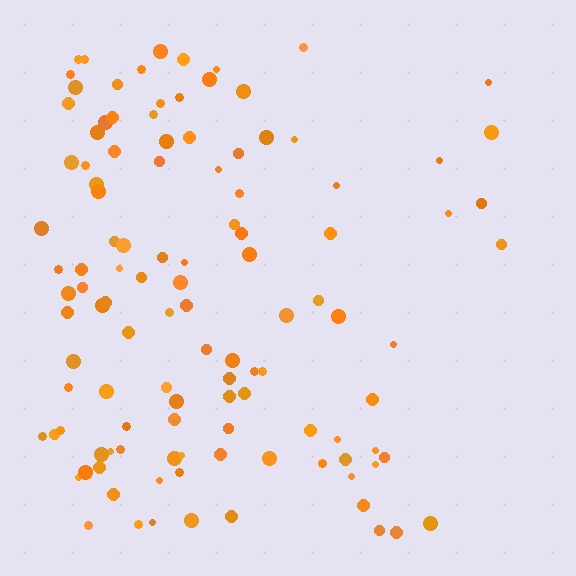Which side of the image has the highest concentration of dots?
The left.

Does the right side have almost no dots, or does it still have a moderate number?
Still a moderate number, just noticeably fewer than the left.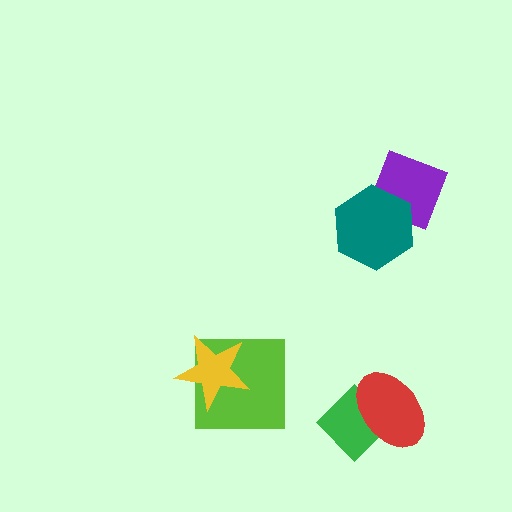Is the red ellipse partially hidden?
No, no other shape covers it.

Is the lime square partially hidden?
Yes, it is partially covered by another shape.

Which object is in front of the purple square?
The teal hexagon is in front of the purple square.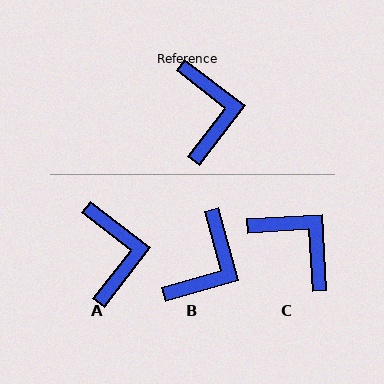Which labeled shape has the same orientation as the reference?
A.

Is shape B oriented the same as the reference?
No, it is off by about 37 degrees.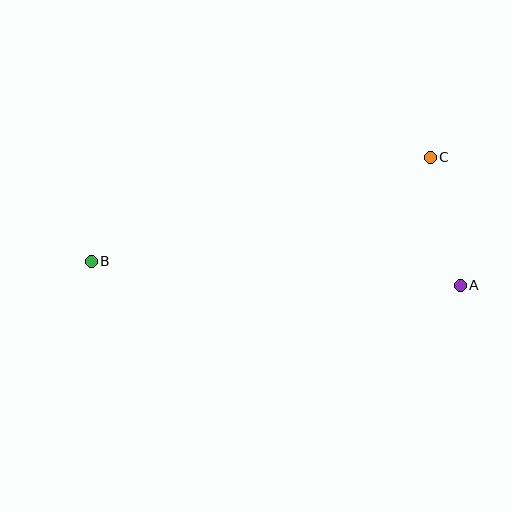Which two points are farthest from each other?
Points A and B are farthest from each other.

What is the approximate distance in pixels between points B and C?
The distance between B and C is approximately 355 pixels.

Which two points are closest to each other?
Points A and C are closest to each other.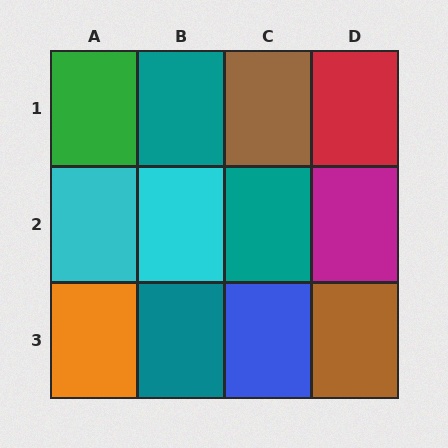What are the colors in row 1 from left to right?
Green, teal, brown, red.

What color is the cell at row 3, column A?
Orange.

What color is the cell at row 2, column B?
Cyan.